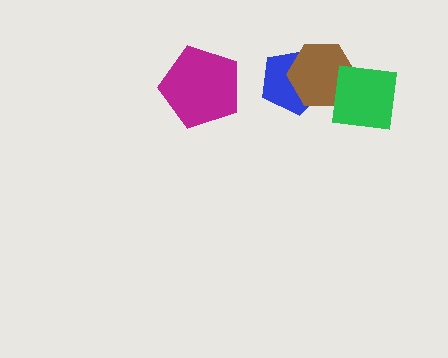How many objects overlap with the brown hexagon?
2 objects overlap with the brown hexagon.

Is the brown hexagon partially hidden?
Yes, it is partially covered by another shape.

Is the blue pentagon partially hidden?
Yes, it is partially covered by another shape.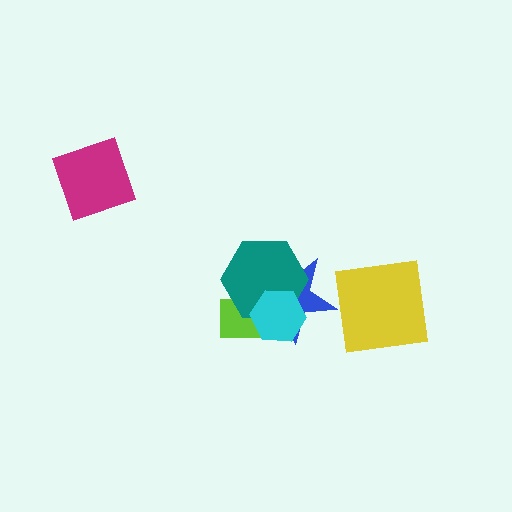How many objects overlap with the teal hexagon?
3 objects overlap with the teal hexagon.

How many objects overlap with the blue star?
3 objects overlap with the blue star.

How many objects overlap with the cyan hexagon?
3 objects overlap with the cyan hexagon.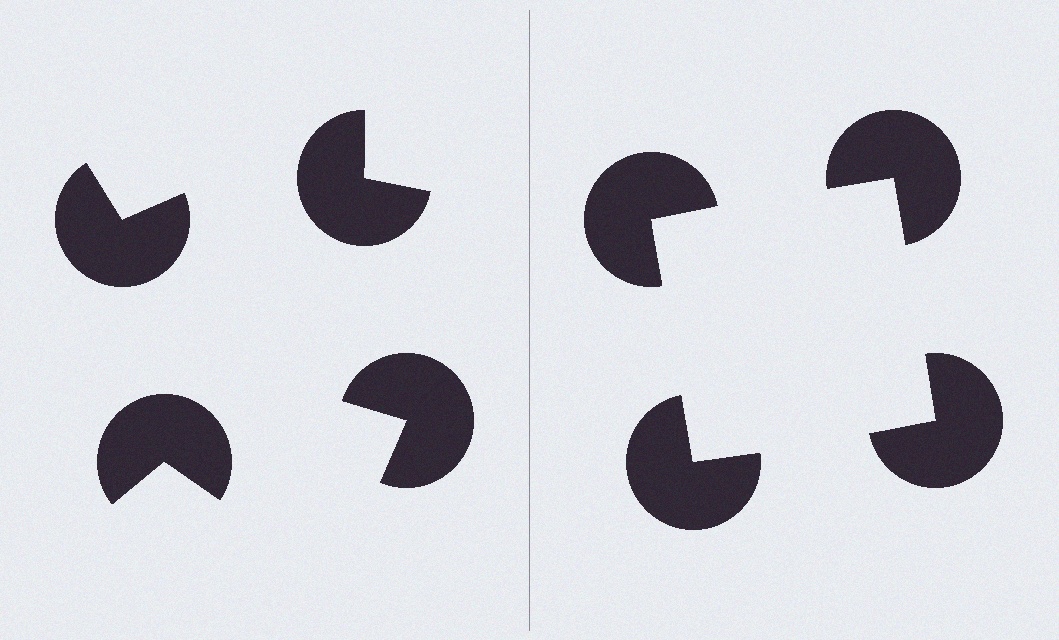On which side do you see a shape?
An illusory square appears on the right side. On the left side the wedge cuts are rotated, so no coherent shape forms.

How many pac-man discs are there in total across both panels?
8 — 4 on each side.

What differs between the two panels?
The pac-man discs are positioned identically on both sides; only the wedge orientations differ. On the right they align to a square; on the left they are misaligned.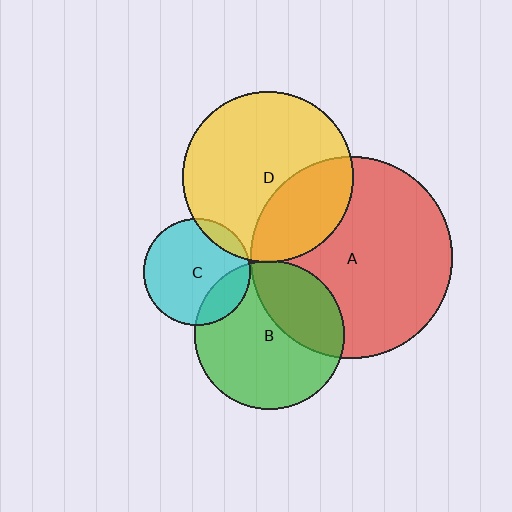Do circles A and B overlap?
Yes.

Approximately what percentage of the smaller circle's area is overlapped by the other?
Approximately 35%.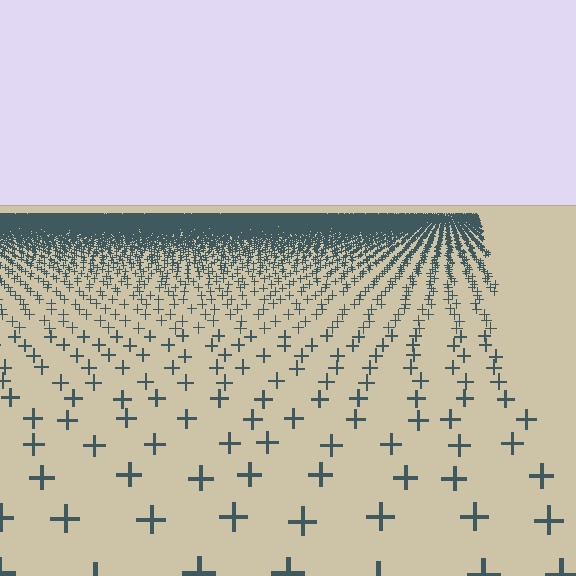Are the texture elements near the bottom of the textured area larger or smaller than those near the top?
Larger. Near the bottom, elements are closer to the viewer and appear at a bigger on-screen size.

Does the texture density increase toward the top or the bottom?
Density increases toward the top.